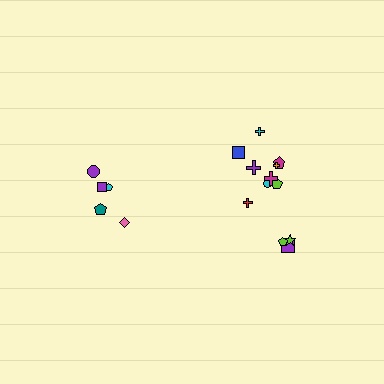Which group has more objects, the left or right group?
The right group.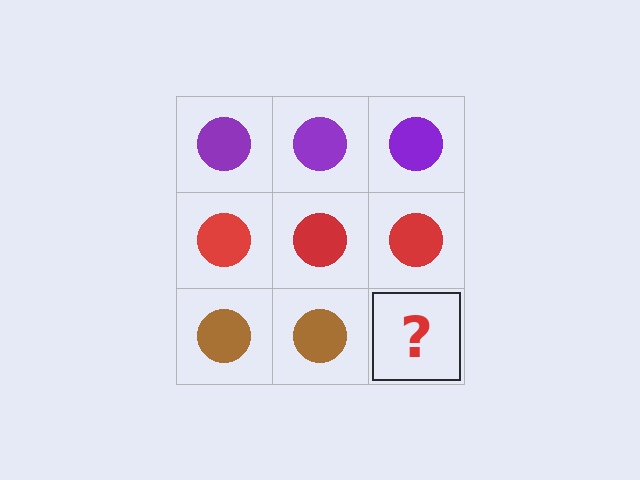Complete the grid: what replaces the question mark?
The question mark should be replaced with a brown circle.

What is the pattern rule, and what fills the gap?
The rule is that each row has a consistent color. The gap should be filled with a brown circle.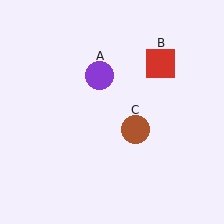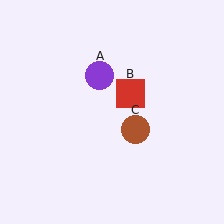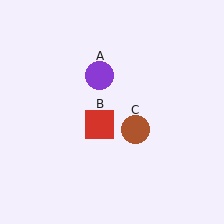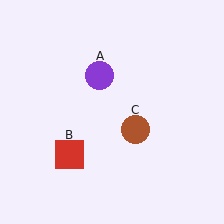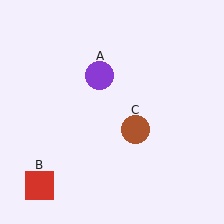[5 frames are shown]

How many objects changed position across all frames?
1 object changed position: red square (object B).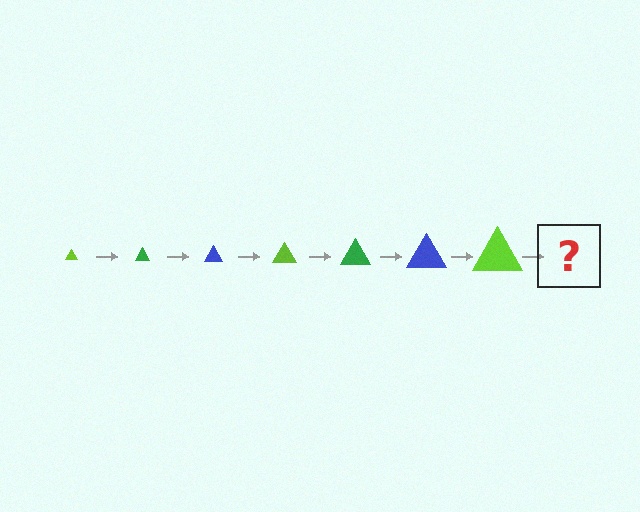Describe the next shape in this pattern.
It should be a green triangle, larger than the previous one.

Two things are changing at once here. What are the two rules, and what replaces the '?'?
The two rules are that the triangle grows larger each step and the color cycles through lime, green, and blue. The '?' should be a green triangle, larger than the previous one.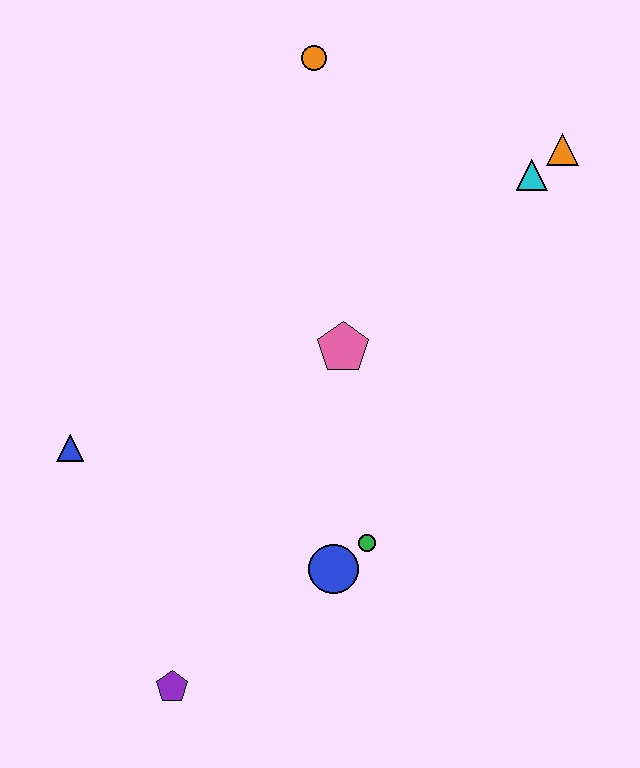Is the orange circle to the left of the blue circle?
Yes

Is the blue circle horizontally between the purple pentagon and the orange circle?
No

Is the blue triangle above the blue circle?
Yes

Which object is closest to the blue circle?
The green circle is closest to the blue circle.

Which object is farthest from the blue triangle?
The orange triangle is farthest from the blue triangle.